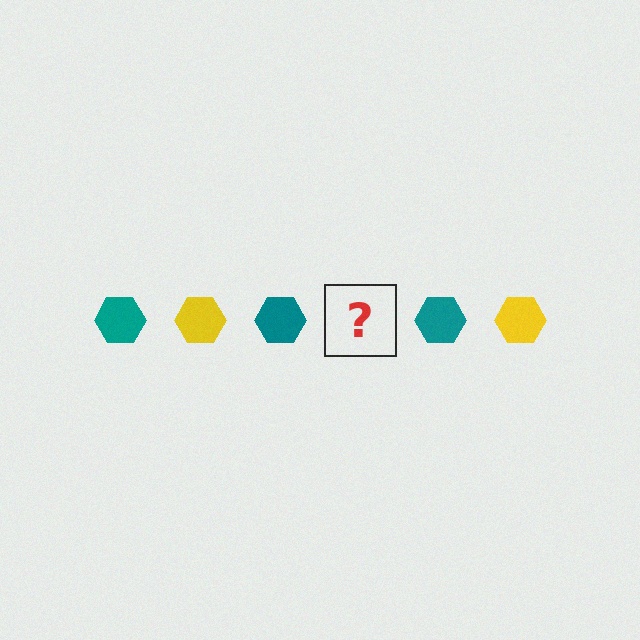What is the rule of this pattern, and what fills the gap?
The rule is that the pattern cycles through teal, yellow hexagons. The gap should be filled with a yellow hexagon.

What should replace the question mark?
The question mark should be replaced with a yellow hexagon.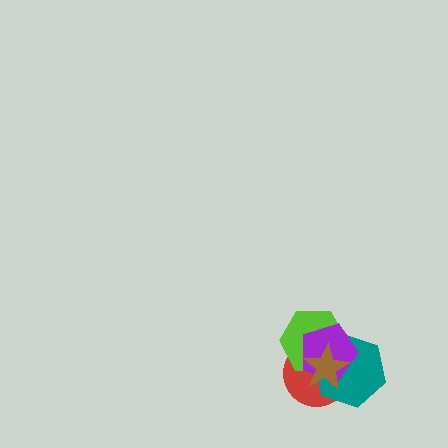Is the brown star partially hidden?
No, no other shape covers it.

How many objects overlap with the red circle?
4 objects overlap with the red circle.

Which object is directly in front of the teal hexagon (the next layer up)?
The purple pentagon is directly in front of the teal hexagon.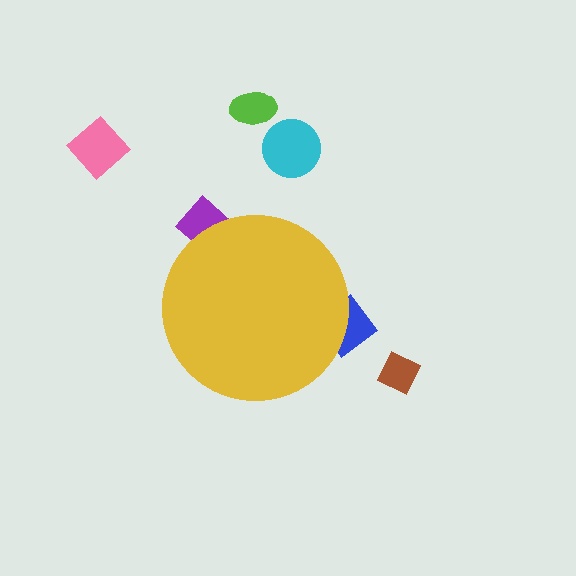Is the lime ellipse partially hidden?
No, the lime ellipse is fully visible.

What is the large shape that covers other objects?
A yellow circle.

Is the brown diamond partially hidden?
No, the brown diamond is fully visible.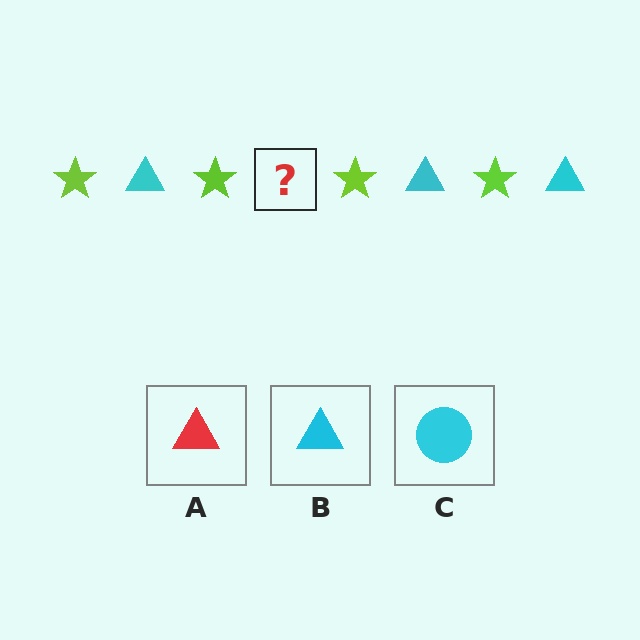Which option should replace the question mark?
Option B.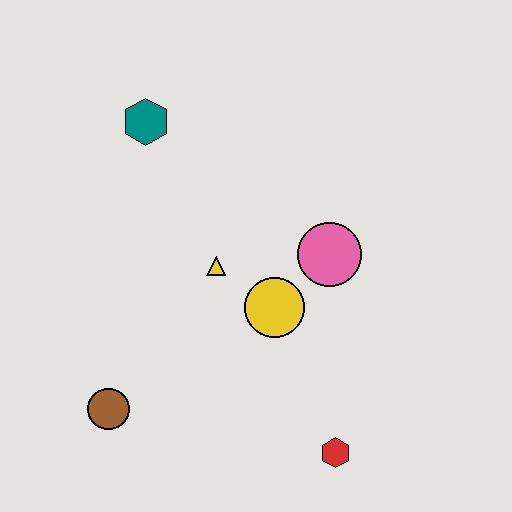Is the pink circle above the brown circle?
Yes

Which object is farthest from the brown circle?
The teal hexagon is farthest from the brown circle.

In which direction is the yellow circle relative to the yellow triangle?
The yellow circle is to the right of the yellow triangle.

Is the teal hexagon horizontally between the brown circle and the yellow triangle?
Yes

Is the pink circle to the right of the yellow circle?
Yes